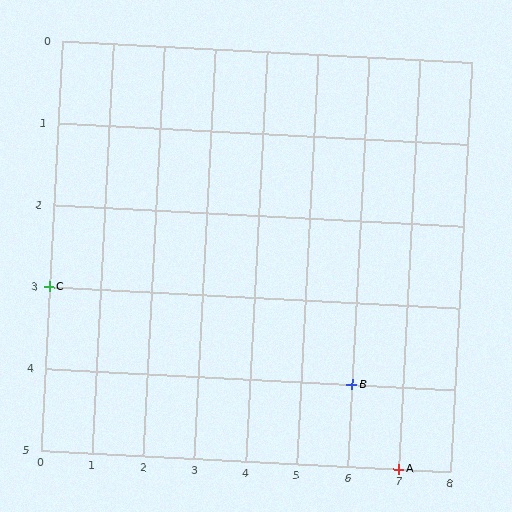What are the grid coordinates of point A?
Point A is at grid coordinates (7, 5).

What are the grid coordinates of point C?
Point C is at grid coordinates (0, 3).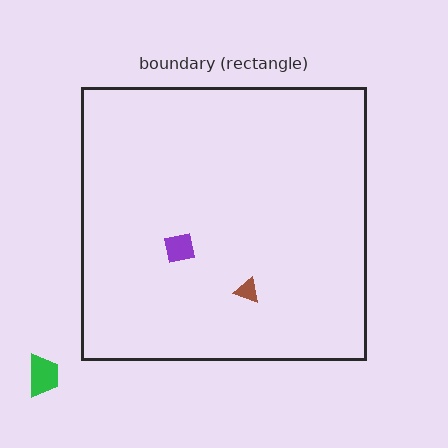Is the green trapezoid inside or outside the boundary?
Outside.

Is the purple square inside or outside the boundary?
Inside.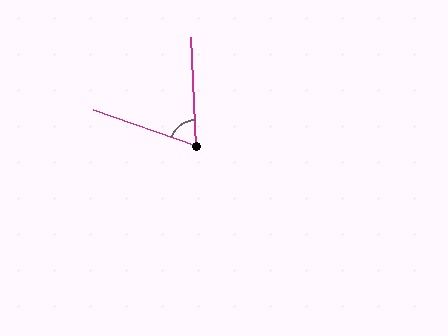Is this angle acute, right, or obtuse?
It is acute.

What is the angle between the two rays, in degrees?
Approximately 68 degrees.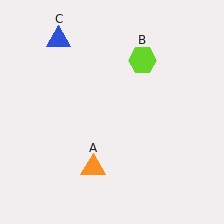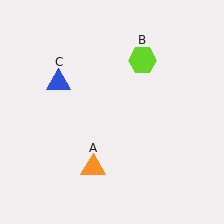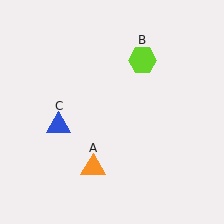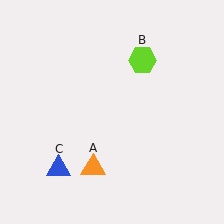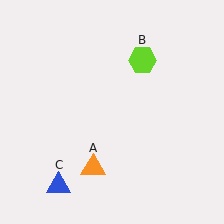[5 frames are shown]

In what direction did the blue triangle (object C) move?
The blue triangle (object C) moved down.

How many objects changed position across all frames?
1 object changed position: blue triangle (object C).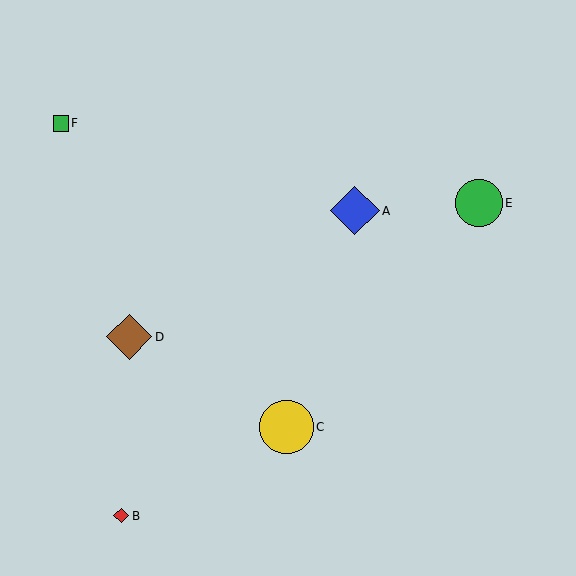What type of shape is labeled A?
Shape A is a blue diamond.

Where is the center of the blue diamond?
The center of the blue diamond is at (355, 211).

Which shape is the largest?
The yellow circle (labeled C) is the largest.